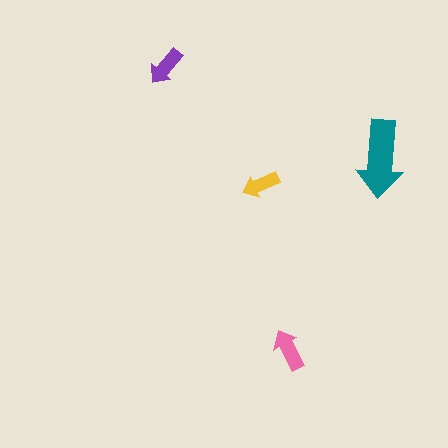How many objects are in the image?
There are 4 objects in the image.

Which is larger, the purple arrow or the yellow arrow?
The purple one.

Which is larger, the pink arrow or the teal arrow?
The teal one.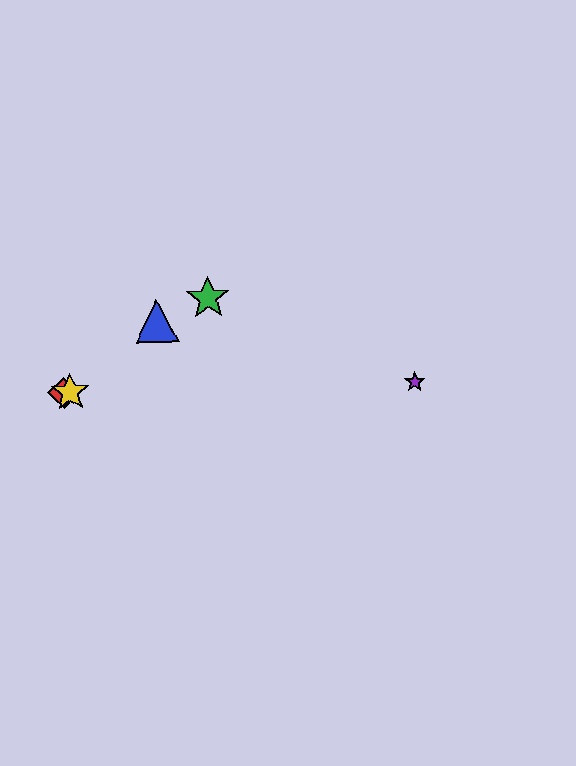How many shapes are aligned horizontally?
3 shapes (the red diamond, the yellow star, the purple star) are aligned horizontally.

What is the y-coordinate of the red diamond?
The red diamond is at y≈393.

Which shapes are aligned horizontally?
The red diamond, the yellow star, the purple star are aligned horizontally.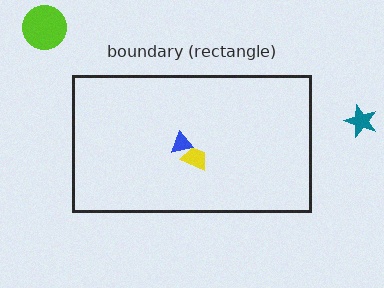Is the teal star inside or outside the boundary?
Outside.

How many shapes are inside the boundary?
2 inside, 2 outside.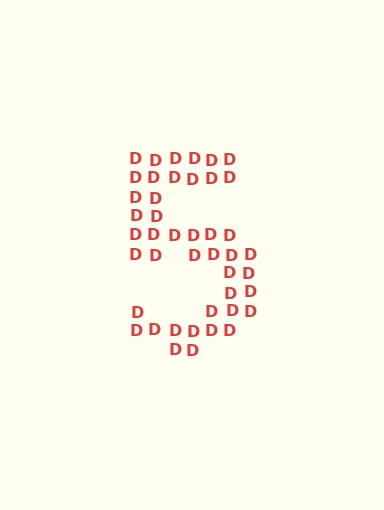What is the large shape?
The large shape is the digit 5.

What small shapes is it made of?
It is made of small letter D's.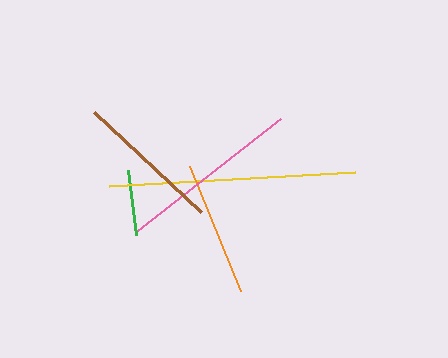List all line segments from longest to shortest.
From longest to shortest: yellow, pink, brown, orange, green.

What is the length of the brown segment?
The brown segment is approximately 147 pixels long.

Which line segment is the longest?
The yellow line is the longest at approximately 246 pixels.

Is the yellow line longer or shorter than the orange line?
The yellow line is longer than the orange line.